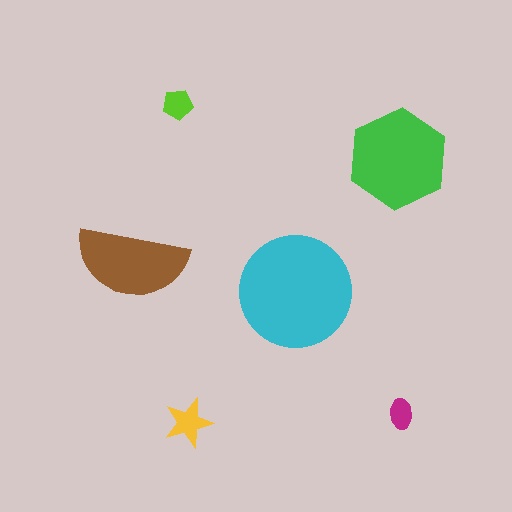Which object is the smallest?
The magenta ellipse.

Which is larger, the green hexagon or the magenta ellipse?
The green hexagon.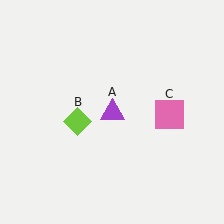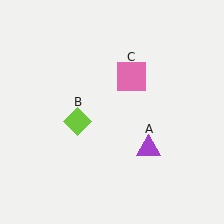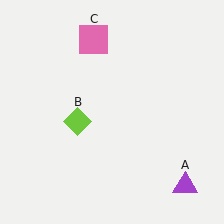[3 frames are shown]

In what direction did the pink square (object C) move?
The pink square (object C) moved up and to the left.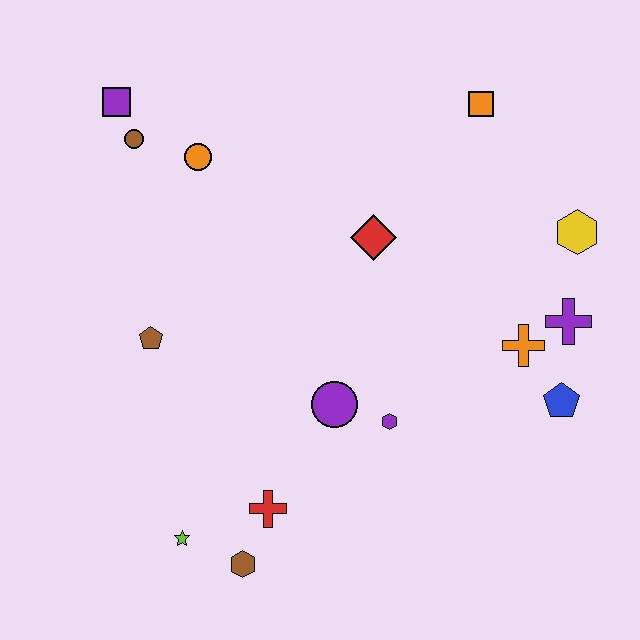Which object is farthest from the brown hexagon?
The orange square is farthest from the brown hexagon.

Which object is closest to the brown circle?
The purple square is closest to the brown circle.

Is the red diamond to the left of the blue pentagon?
Yes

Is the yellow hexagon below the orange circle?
Yes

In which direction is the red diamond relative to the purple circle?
The red diamond is above the purple circle.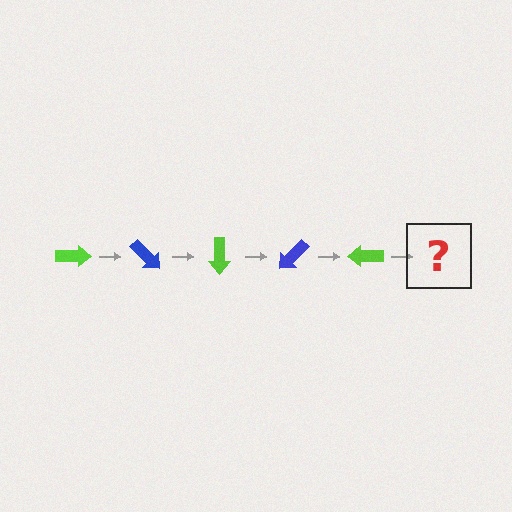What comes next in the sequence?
The next element should be a blue arrow, rotated 225 degrees from the start.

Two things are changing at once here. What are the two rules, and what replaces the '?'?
The two rules are that it rotates 45 degrees each step and the color cycles through lime and blue. The '?' should be a blue arrow, rotated 225 degrees from the start.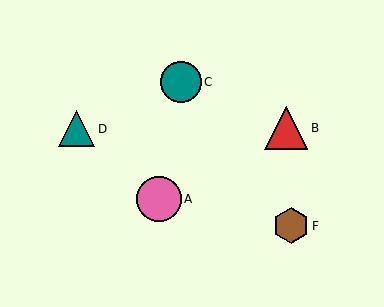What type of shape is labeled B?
Shape B is a red triangle.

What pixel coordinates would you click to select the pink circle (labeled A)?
Click at (159, 199) to select the pink circle A.